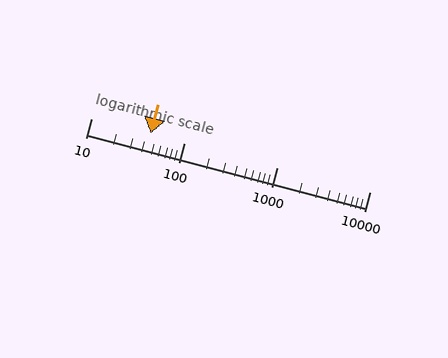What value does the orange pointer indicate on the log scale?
The pointer indicates approximately 44.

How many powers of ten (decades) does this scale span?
The scale spans 3 decades, from 10 to 10000.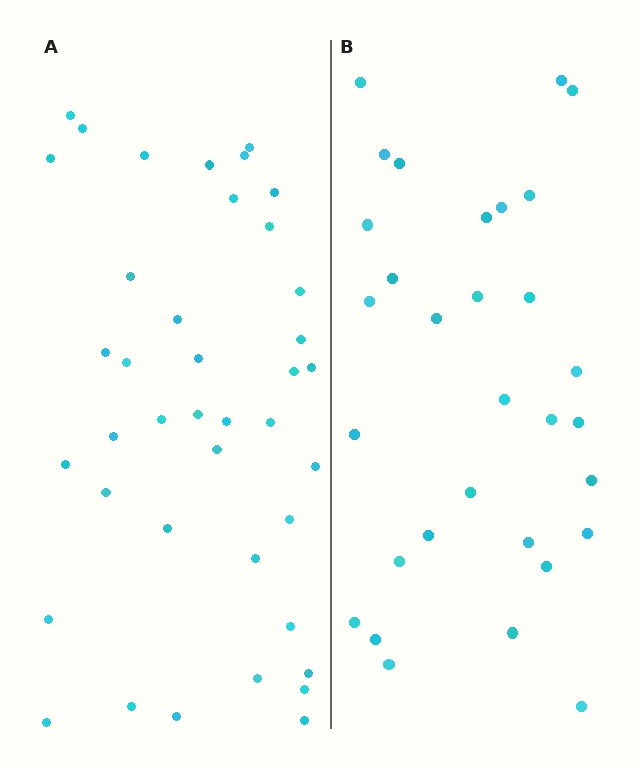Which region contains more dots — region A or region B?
Region A (the left region) has more dots.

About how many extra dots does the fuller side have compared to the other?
Region A has roughly 8 or so more dots than region B.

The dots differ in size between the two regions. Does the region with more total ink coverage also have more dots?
No. Region B has more total ink coverage because its dots are larger, but region A actually contains more individual dots. Total area can be misleading — the number of items is what matters here.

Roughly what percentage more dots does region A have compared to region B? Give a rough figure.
About 30% more.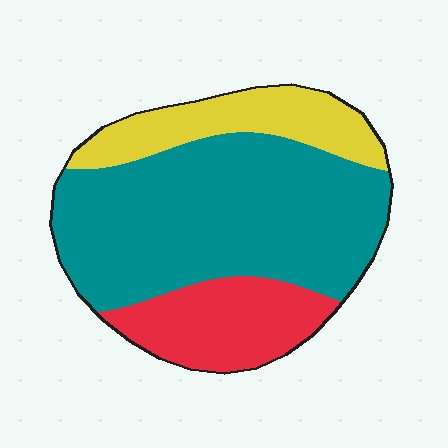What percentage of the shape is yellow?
Yellow covers roughly 20% of the shape.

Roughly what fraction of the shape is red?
Red takes up about one fifth (1/5) of the shape.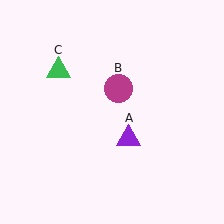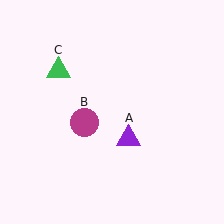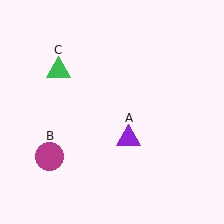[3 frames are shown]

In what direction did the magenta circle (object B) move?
The magenta circle (object B) moved down and to the left.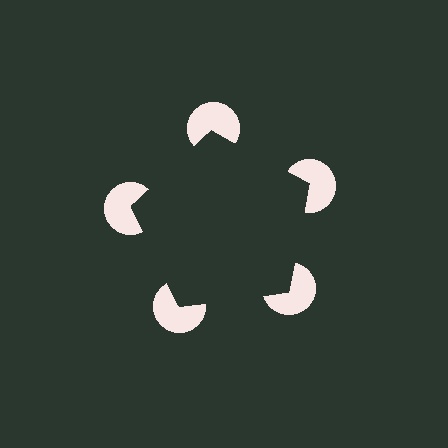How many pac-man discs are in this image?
There are 5 — one at each vertex of the illusory pentagon.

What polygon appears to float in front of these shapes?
An illusory pentagon — its edges are inferred from the aligned wedge cuts in the pac-man discs, not physically drawn.